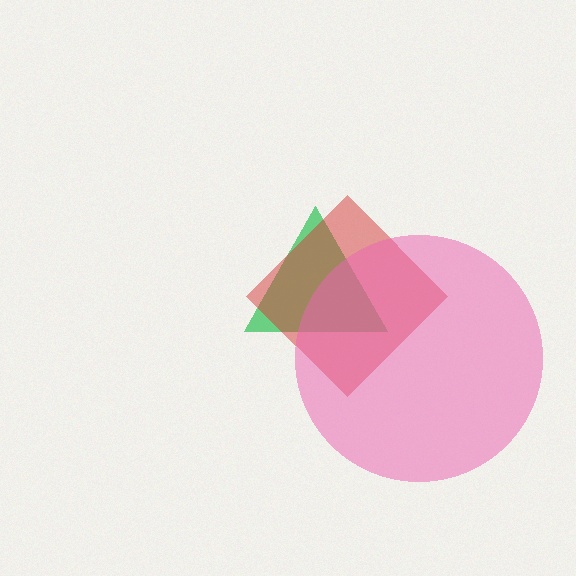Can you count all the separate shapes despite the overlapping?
Yes, there are 3 separate shapes.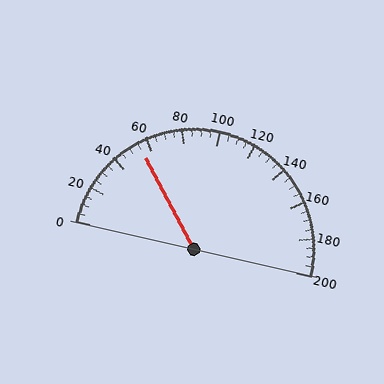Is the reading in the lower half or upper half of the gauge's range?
The reading is in the lower half of the range (0 to 200).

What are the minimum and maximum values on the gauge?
The gauge ranges from 0 to 200.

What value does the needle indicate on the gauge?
The needle indicates approximately 55.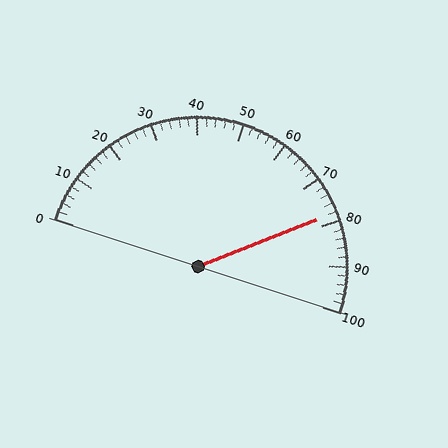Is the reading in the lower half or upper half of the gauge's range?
The reading is in the upper half of the range (0 to 100).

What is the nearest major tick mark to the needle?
The nearest major tick mark is 80.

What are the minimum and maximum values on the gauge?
The gauge ranges from 0 to 100.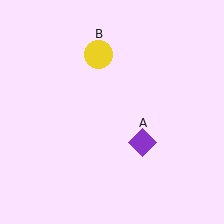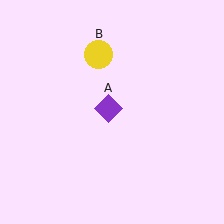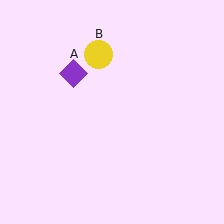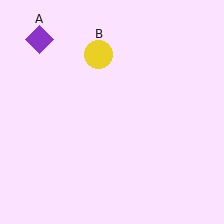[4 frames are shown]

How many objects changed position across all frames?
1 object changed position: purple diamond (object A).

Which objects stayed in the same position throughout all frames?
Yellow circle (object B) remained stationary.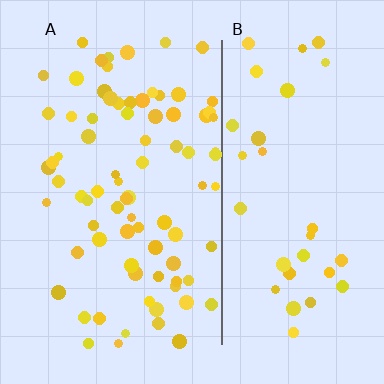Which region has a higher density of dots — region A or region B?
A (the left).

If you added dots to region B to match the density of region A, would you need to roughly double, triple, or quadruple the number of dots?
Approximately double.